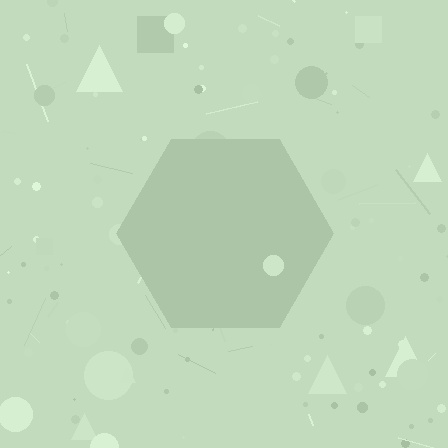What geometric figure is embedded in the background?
A hexagon is embedded in the background.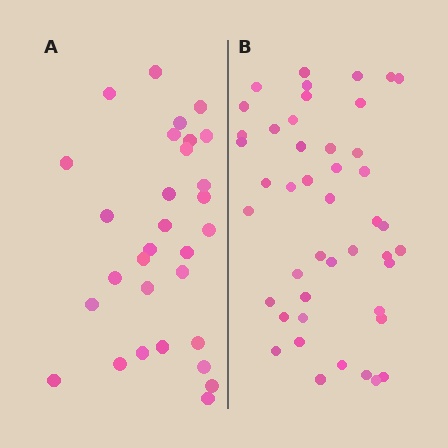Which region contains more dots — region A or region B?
Region B (the right region) has more dots.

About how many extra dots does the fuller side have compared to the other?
Region B has approximately 15 more dots than region A.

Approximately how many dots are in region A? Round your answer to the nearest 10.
About 30 dots.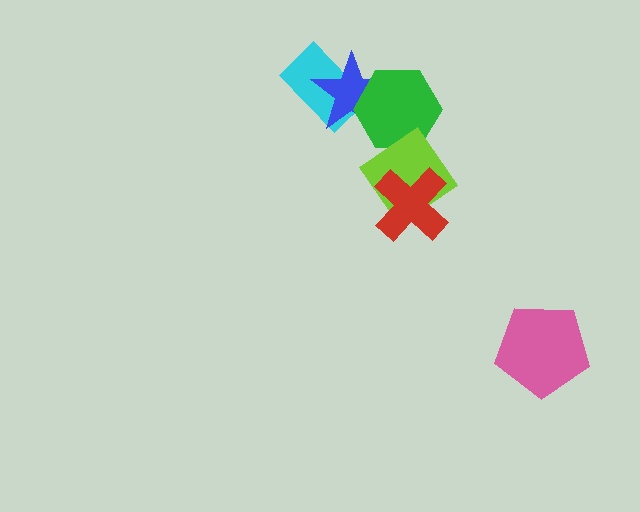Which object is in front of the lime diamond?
The red cross is in front of the lime diamond.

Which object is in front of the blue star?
The green hexagon is in front of the blue star.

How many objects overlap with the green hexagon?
2 objects overlap with the green hexagon.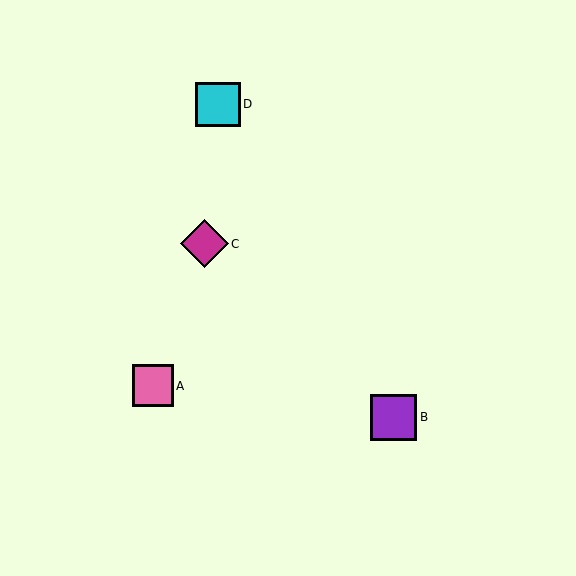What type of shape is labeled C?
Shape C is a magenta diamond.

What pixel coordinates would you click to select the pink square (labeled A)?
Click at (153, 386) to select the pink square A.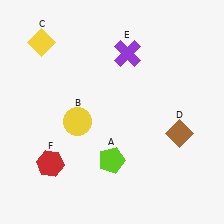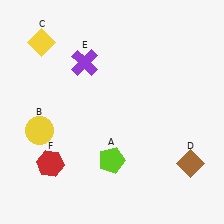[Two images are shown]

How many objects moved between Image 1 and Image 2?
3 objects moved between the two images.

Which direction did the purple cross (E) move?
The purple cross (E) moved left.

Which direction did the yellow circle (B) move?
The yellow circle (B) moved left.